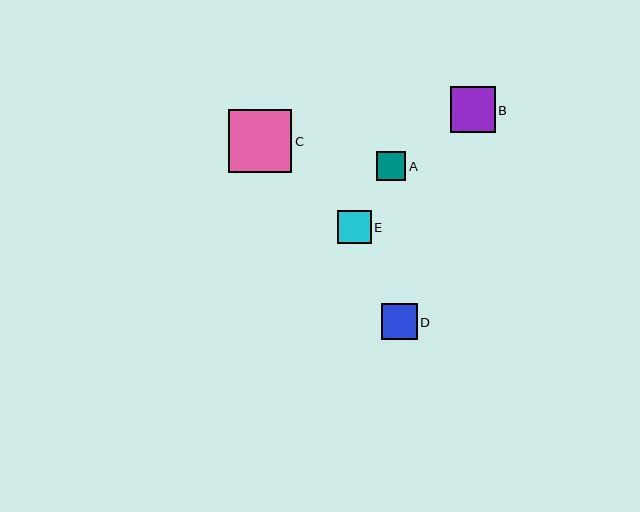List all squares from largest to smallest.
From largest to smallest: C, B, D, E, A.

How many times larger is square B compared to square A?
Square B is approximately 1.6 times the size of square A.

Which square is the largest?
Square C is the largest with a size of approximately 63 pixels.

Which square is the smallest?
Square A is the smallest with a size of approximately 29 pixels.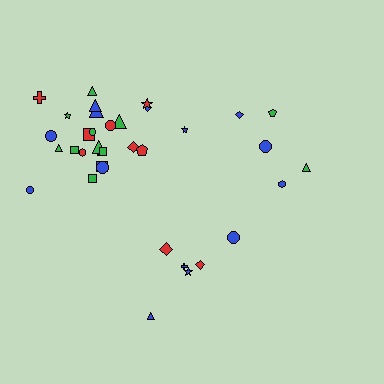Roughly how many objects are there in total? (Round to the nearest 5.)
Roughly 35 objects in total.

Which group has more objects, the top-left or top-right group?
The top-left group.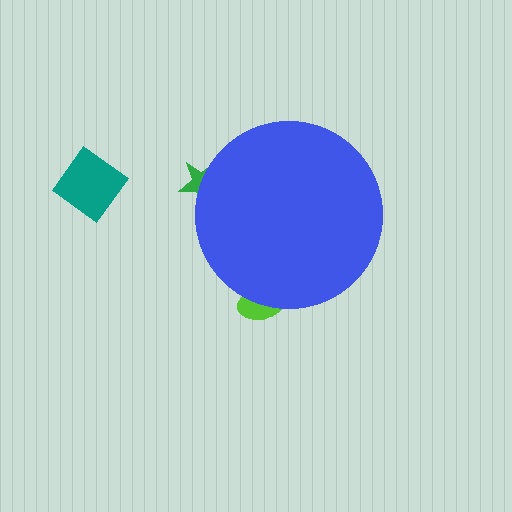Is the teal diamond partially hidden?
No, the teal diamond is fully visible.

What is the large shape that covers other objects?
A blue circle.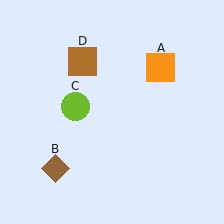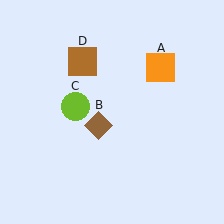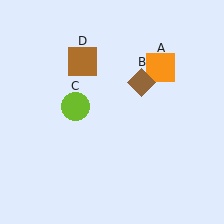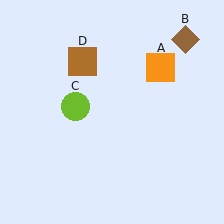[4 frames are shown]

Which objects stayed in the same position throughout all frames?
Orange square (object A) and lime circle (object C) and brown square (object D) remained stationary.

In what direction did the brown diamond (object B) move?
The brown diamond (object B) moved up and to the right.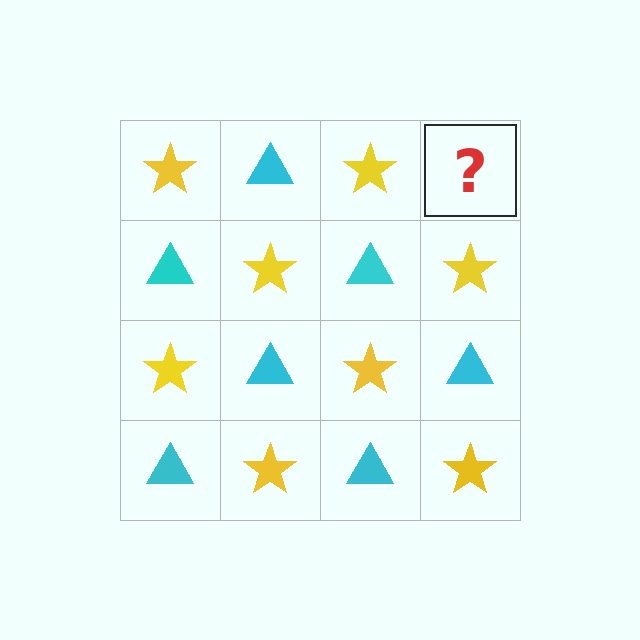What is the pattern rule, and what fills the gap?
The rule is that it alternates yellow star and cyan triangle in a checkerboard pattern. The gap should be filled with a cyan triangle.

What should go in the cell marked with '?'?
The missing cell should contain a cyan triangle.